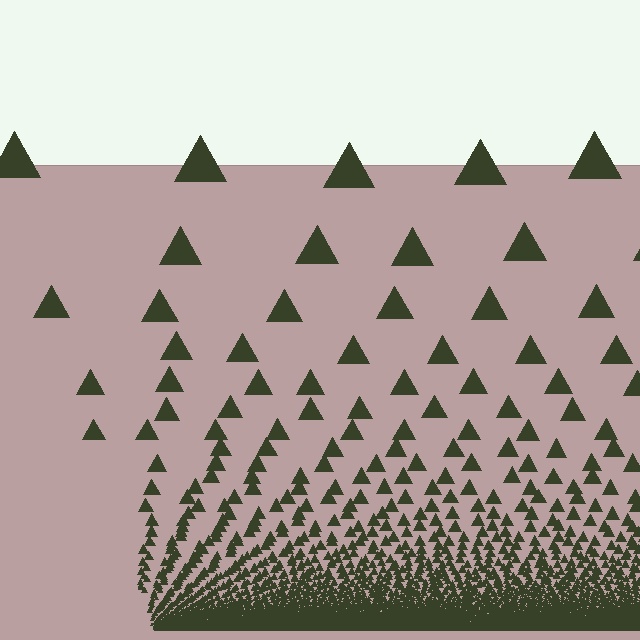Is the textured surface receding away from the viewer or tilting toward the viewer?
The surface appears to tilt toward the viewer. Texture elements get larger and sparser toward the top.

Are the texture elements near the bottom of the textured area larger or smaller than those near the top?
Smaller. The gradient is inverted — elements near the bottom are smaller and denser.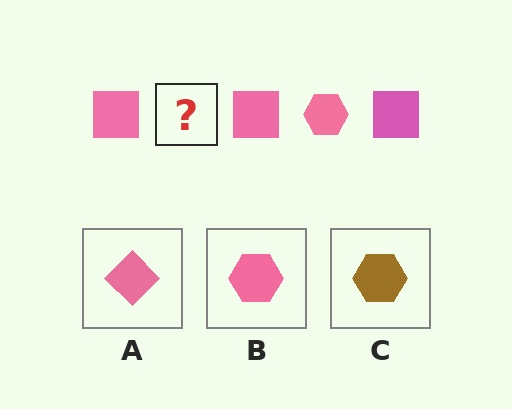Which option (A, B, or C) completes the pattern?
B.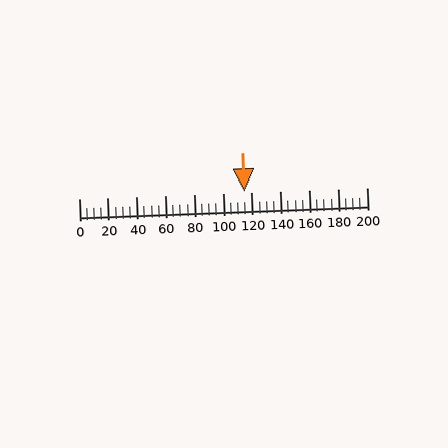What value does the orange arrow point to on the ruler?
The orange arrow points to approximately 115.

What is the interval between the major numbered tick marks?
The major tick marks are spaced 20 units apart.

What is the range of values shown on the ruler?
The ruler shows values from 0 to 200.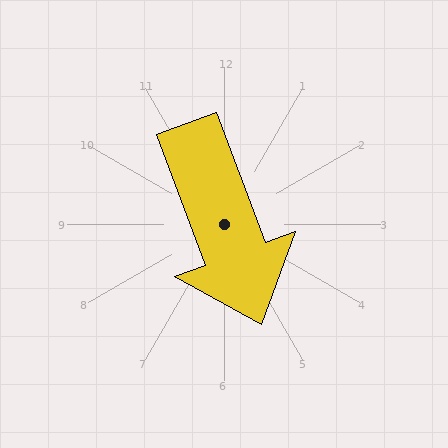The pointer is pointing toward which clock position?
Roughly 5 o'clock.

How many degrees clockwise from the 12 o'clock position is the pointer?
Approximately 160 degrees.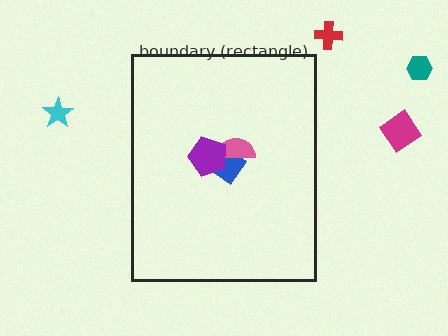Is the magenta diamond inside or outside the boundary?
Outside.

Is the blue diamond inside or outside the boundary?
Inside.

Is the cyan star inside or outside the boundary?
Outside.